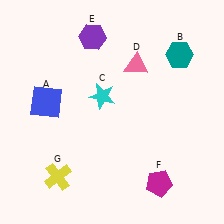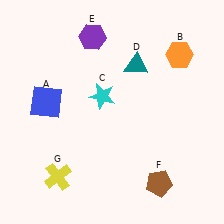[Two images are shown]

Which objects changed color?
B changed from teal to orange. D changed from pink to teal. F changed from magenta to brown.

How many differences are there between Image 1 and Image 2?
There are 3 differences between the two images.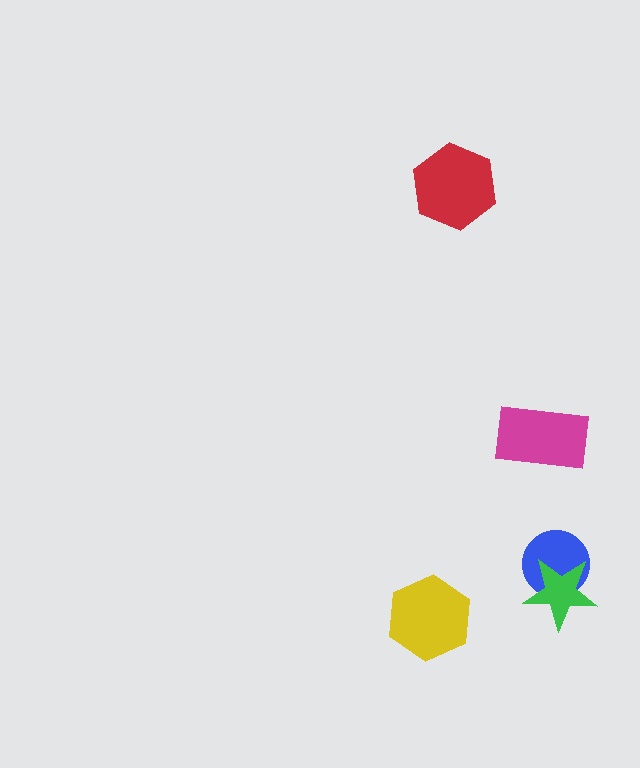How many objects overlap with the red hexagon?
0 objects overlap with the red hexagon.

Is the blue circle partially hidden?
Yes, it is partially covered by another shape.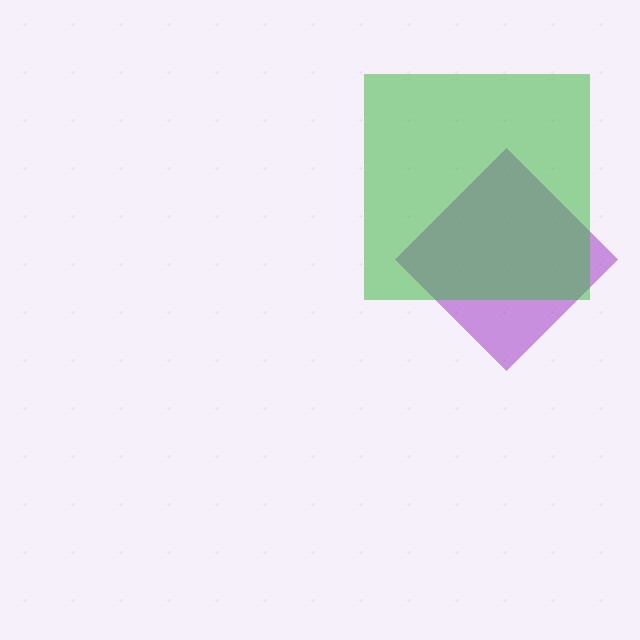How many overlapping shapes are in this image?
There are 2 overlapping shapes in the image.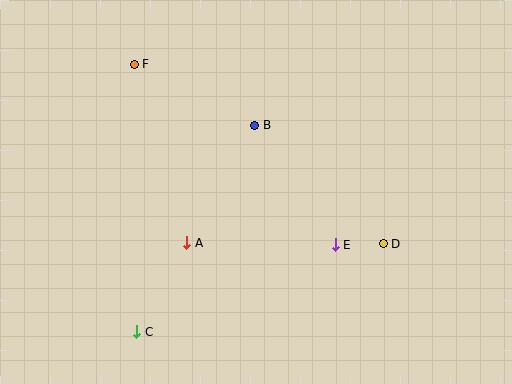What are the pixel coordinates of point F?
Point F is at (134, 64).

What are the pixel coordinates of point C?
Point C is at (137, 332).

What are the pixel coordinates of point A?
Point A is at (187, 243).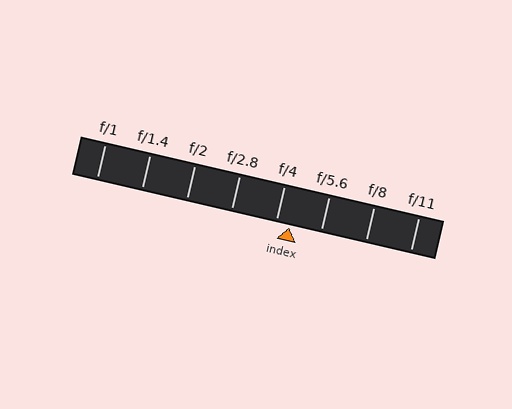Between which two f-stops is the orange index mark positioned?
The index mark is between f/4 and f/5.6.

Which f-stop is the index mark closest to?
The index mark is closest to f/4.